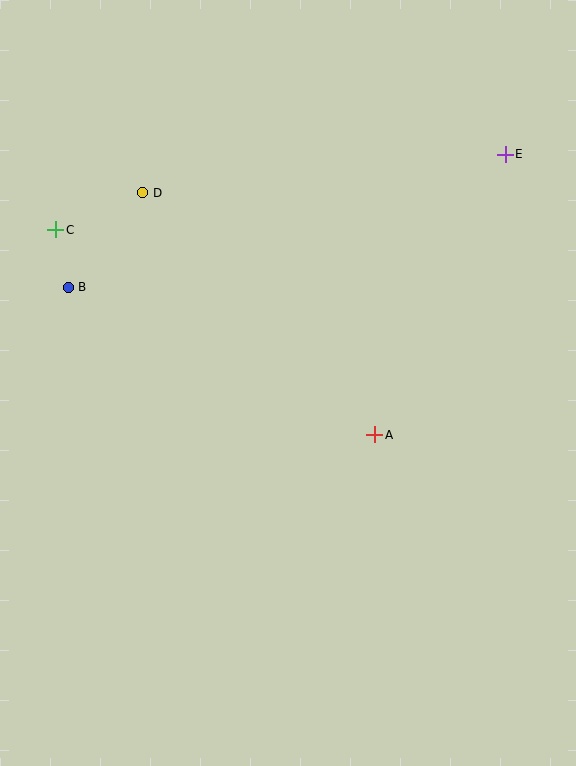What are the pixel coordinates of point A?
Point A is at (375, 435).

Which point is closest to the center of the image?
Point A at (375, 435) is closest to the center.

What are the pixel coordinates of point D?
Point D is at (143, 193).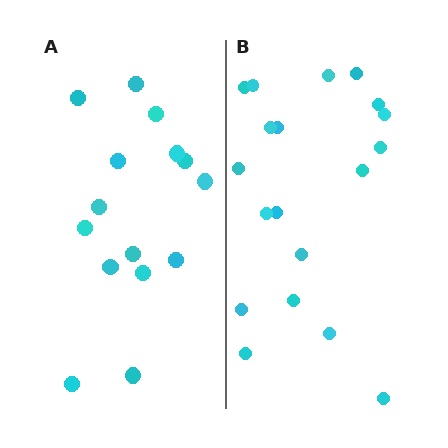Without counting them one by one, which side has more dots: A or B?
Region B (the right region) has more dots.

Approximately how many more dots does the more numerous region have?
Region B has about 4 more dots than region A.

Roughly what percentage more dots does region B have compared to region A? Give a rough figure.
About 25% more.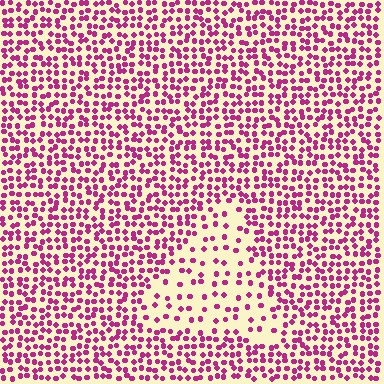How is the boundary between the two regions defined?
The boundary is defined by a change in element density (approximately 2.3x ratio). All elements are the same color, size, and shape.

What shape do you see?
I see a triangle.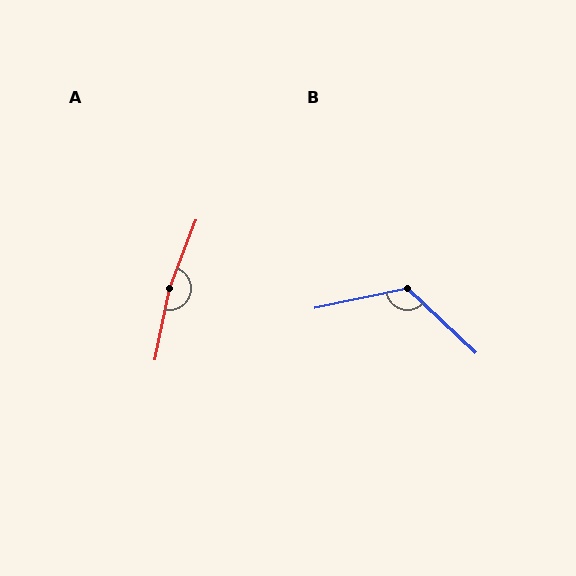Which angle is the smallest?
B, at approximately 125 degrees.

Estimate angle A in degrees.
Approximately 170 degrees.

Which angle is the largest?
A, at approximately 170 degrees.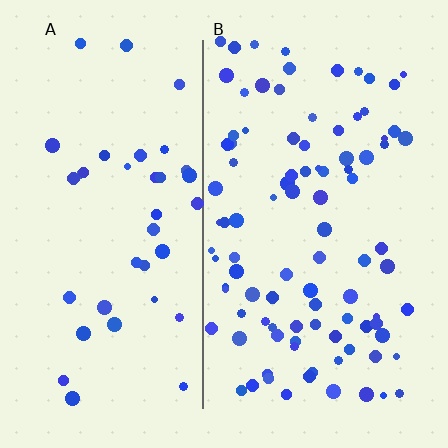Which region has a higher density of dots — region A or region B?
B (the right).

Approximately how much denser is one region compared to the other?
Approximately 2.5× — region B over region A.